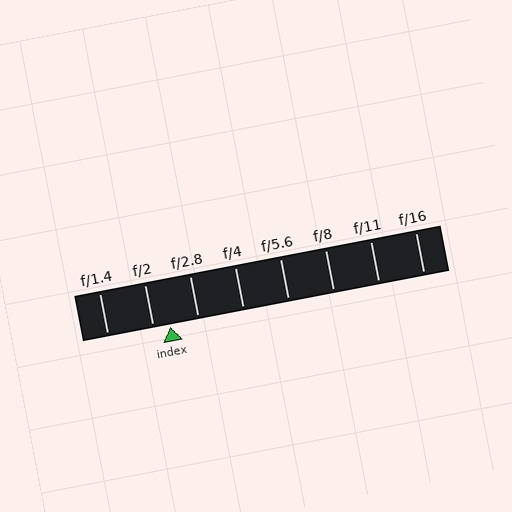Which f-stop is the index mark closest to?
The index mark is closest to f/2.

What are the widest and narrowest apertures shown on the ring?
The widest aperture shown is f/1.4 and the narrowest is f/16.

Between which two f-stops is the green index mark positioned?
The index mark is between f/2 and f/2.8.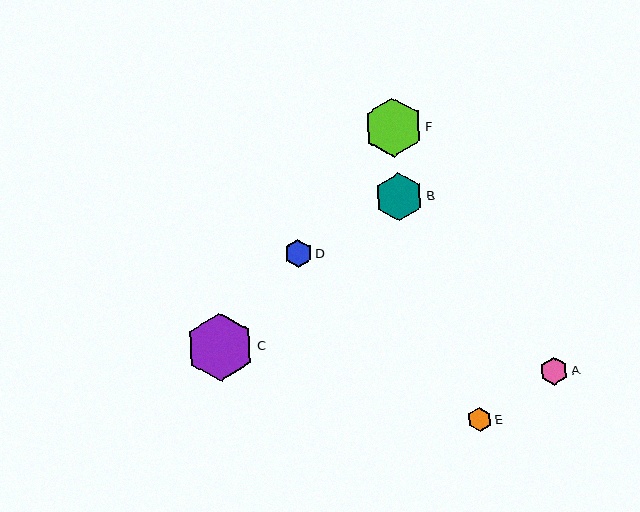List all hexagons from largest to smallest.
From largest to smallest: C, F, B, A, D, E.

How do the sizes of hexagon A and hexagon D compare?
Hexagon A and hexagon D are approximately the same size.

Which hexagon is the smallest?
Hexagon E is the smallest with a size of approximately 24 pixels.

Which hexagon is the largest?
Hexagon C is the largest with a size of approximately 68 pixels.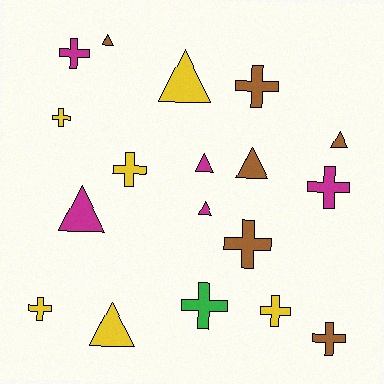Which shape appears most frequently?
Cross, with 10 objects.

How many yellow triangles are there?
There are 2 yellow triangles.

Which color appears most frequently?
Yellow, with 6 objects.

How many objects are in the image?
There are 18 objects.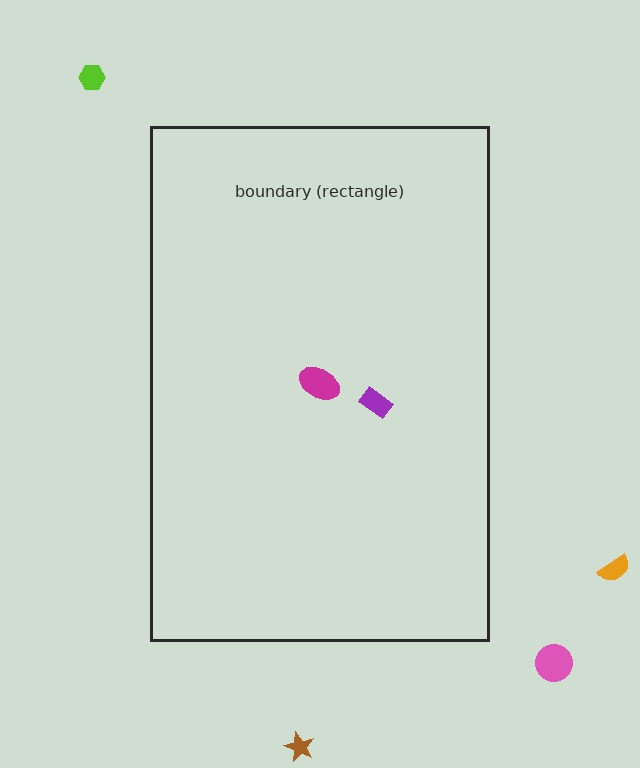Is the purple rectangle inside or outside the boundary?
Inside.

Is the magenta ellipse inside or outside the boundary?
Inside.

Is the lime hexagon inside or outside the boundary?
Outside.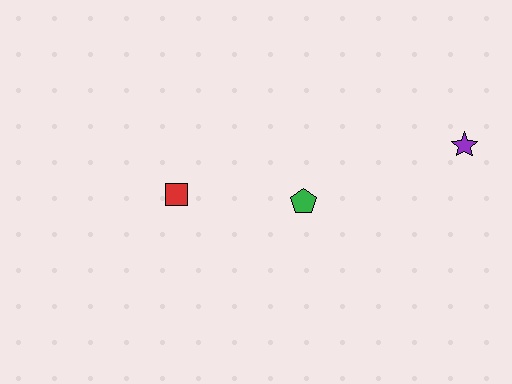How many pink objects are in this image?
There are no pink objects.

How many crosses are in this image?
There are no crosses.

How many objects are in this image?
There are 3 objects.